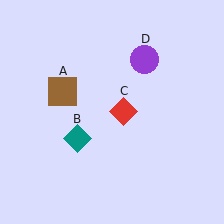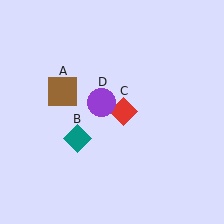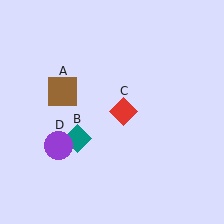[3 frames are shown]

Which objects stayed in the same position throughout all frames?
Brown square (object A) and teal diamond (object B) and red diamond (object C) remained stationary.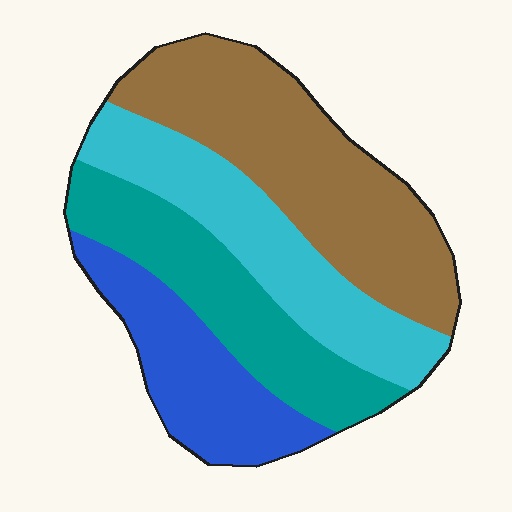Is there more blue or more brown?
Brown.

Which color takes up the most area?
Brown, at roughly 35%.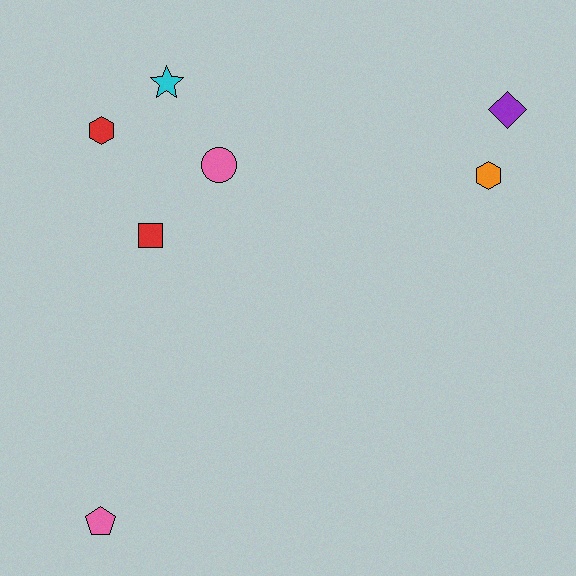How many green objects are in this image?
There are no green objects.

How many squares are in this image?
There is 1 square.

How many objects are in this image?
There are 7 objects.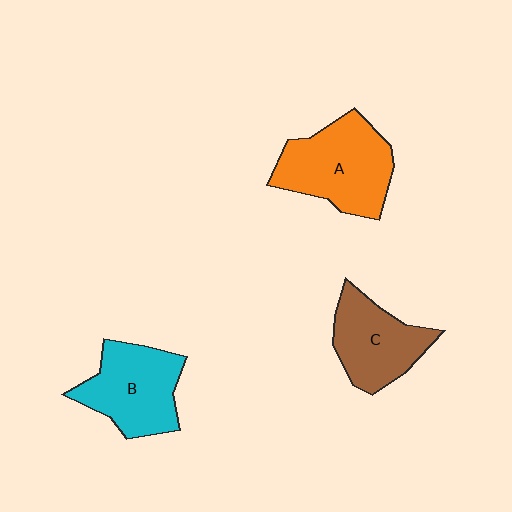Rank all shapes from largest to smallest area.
From largest to smallest: A (orange), B (cyan), C (brown).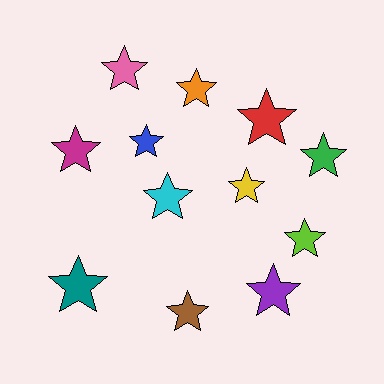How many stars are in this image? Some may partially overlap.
There are 12 stars.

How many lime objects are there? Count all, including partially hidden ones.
There is 1 lime object.